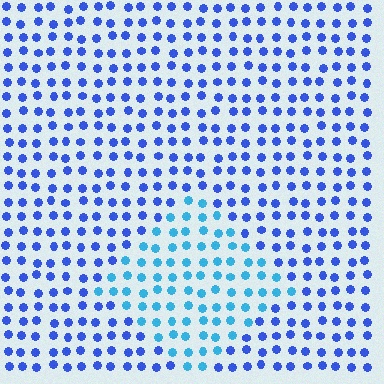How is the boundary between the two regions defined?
The boundary is defined purely by a slight shift in hue (about 33 degrees). Spacing, size, and orientation are identical on both sides.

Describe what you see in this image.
The image is filled with small blue elements in a uniform arrangement. A diamond-shaped region is visible where the elements are tinted to a slightly different hue, forming a subtle color boundary.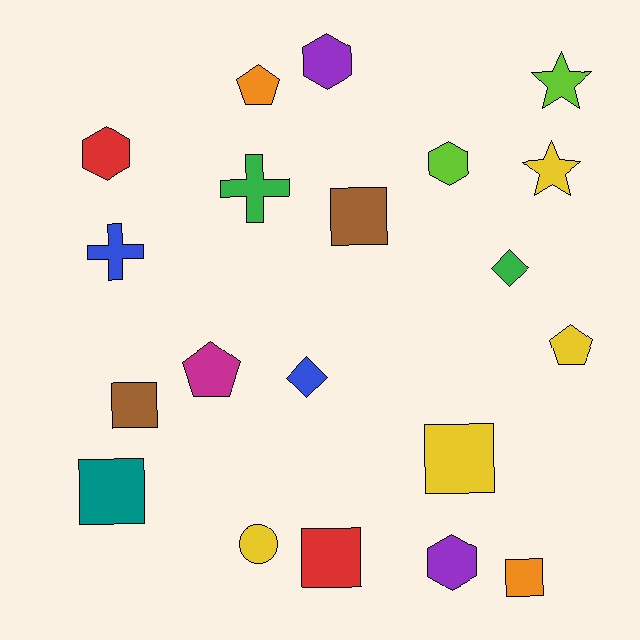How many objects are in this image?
There are 20 objects.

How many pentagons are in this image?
There are 3 pentagons.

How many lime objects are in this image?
There are 2 lime objects.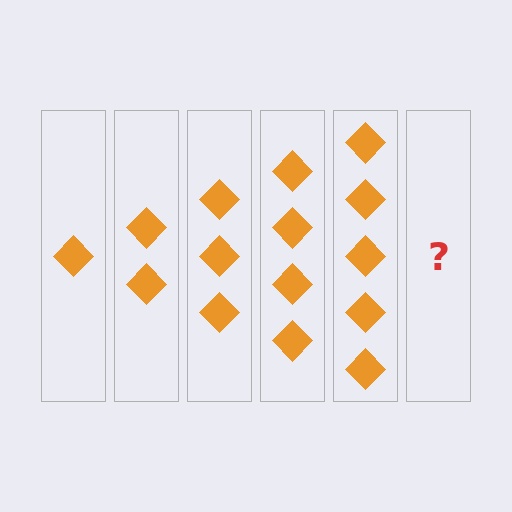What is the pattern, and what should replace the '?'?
The pattern is that each step adds one more diamond. The '?' should be 6 diamonds.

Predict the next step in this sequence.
The next step is 6 diamonds.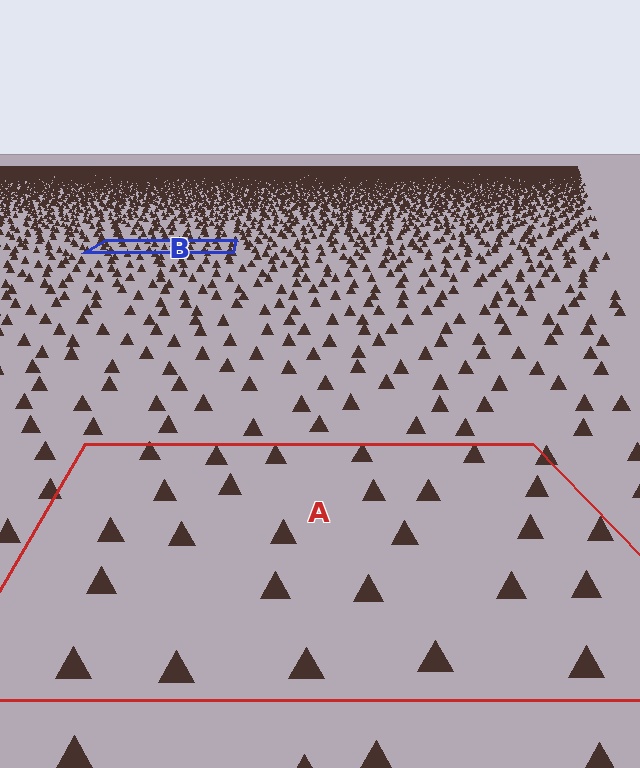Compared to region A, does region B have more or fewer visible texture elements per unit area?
Region B has more texture elements per unit area — they are packed more densely because it is farther away.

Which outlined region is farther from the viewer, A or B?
Region B is farther from the viewer — the texture elements inside it appear smaller and more densely packed.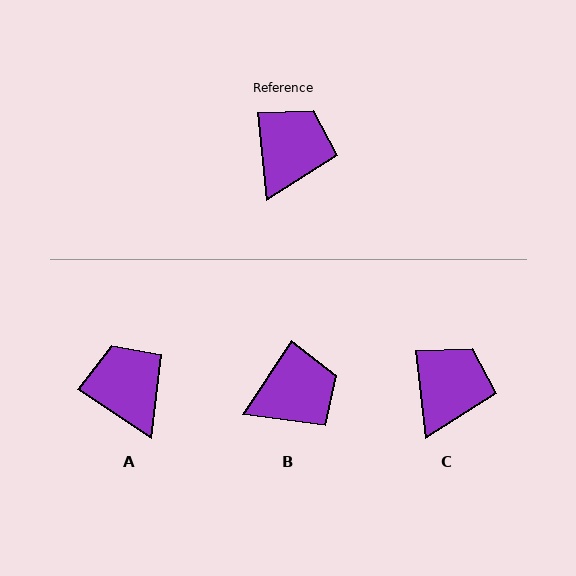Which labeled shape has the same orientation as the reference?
C.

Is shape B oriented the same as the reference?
No, it is off by about 40 degrees.